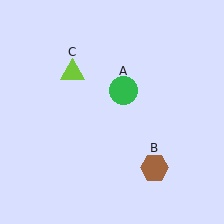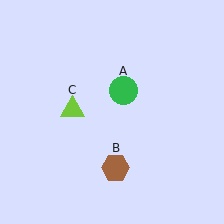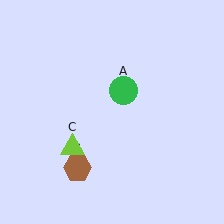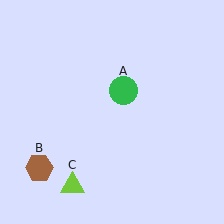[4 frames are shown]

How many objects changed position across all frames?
2 objects changed position: brown hexagon (object B), lime triangle (object C).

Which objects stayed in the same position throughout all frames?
Green circle (object A) remained stationary.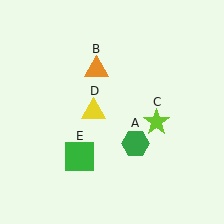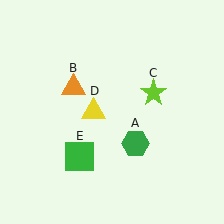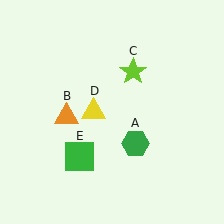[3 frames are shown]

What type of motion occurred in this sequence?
The orange triangle (object B), lime star (object C) rotated counterclockwise around the center of the scene.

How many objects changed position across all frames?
2 objects changed position: orange triangle (object B), lime star (object C).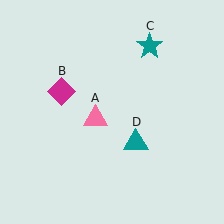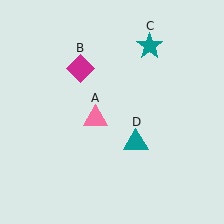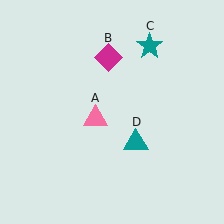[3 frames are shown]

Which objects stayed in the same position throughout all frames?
Pink triangle (object A) and teal star (object C) and teal triangle (object D) remained stationary.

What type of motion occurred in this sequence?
The magenta diamond (object B) rotated clockwise around the center of the scene.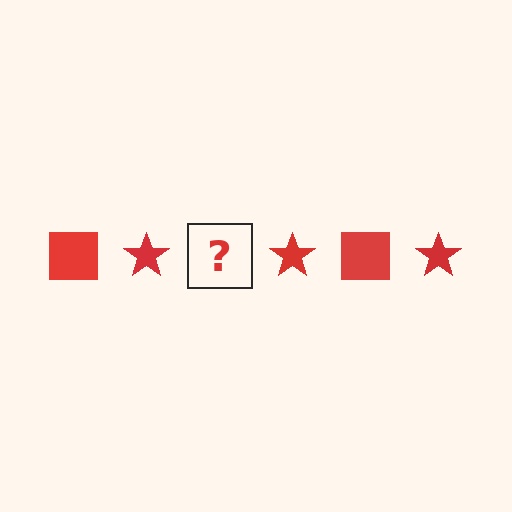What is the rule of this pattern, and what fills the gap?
The rule is that the pattern cycles through square, star shapes in red. The gap should be filled with a red square.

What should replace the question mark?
The question mark should be replaced with a red square.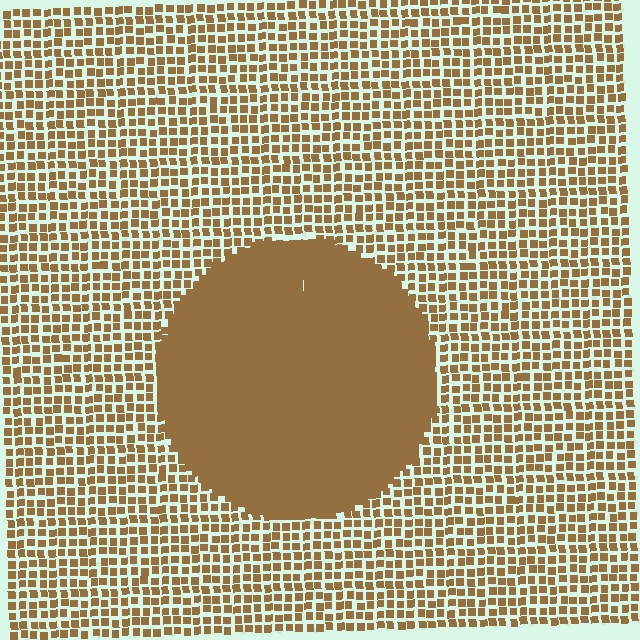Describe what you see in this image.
The image contains small brown elements arranged at two different densities. A circle-shaped region is visible where the elements are more densely packed than the surrounding area.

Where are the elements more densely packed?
The elements are more densely packed inside the circle boundary.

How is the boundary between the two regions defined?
The boundary is defined by a change in element density (approximately 2.5x ratio). All elements are the same color, size, and shape.